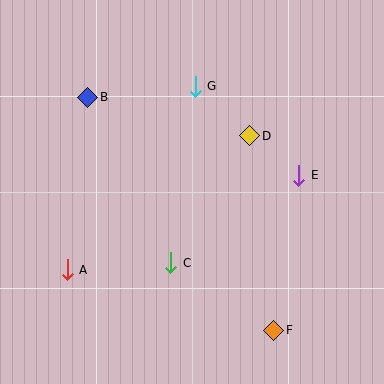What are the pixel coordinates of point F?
Point F is at (274, 330).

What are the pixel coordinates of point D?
Point D is at (250, 136).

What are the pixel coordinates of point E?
Point E is at (299, 175).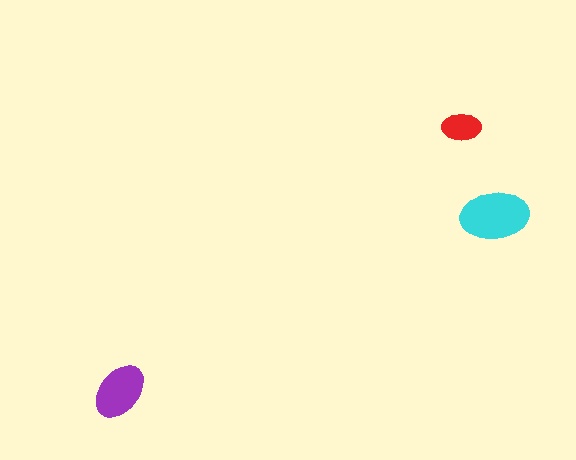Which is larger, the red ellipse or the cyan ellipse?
The cyan one.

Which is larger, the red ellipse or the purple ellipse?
The purple one.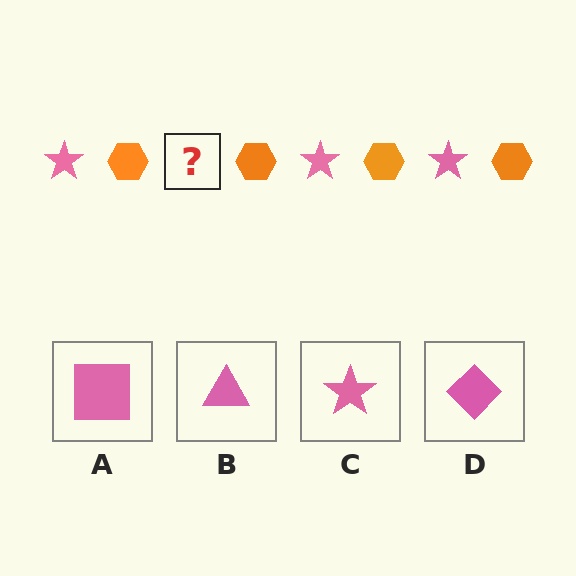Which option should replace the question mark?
Option C.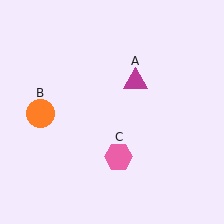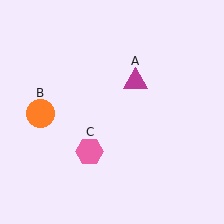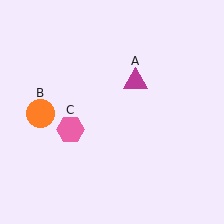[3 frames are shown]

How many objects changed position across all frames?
1 object changed position: pink hexagon (object C).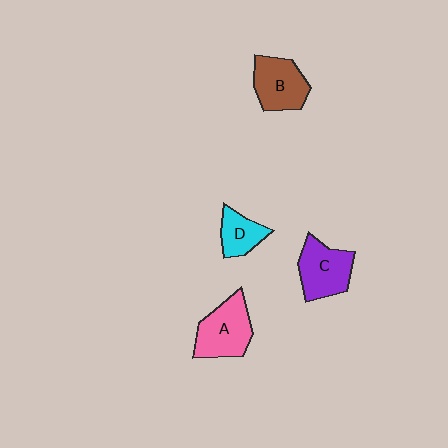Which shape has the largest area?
Shape A (pink).